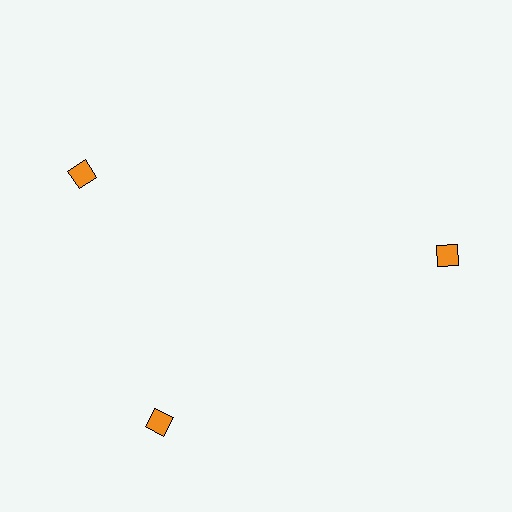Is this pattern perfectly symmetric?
No. The 3 orange diamonds are arranged in a ring, but one element near the 11 o'clock position is rotated out of alignment along the ring, breaking the 3-fold rotational symmetry.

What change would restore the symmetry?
The symmetry would be restored by rotating it back into even spacing with its neighbors so that all 3 diamonds sit at equal angles and equal distance from the center.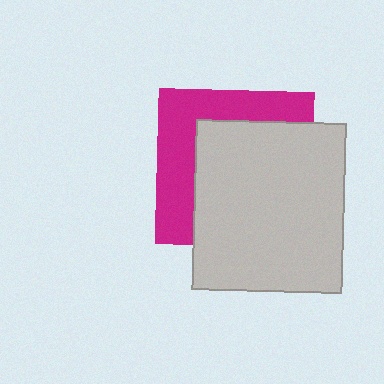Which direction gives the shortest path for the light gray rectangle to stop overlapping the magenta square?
Moving toward the lower-right gives the shortest separation.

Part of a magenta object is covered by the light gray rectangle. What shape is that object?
It is a square.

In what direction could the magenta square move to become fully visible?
The magenta square could move toward the upper-left. That would shift it out from behind the light gray rectangle entirely.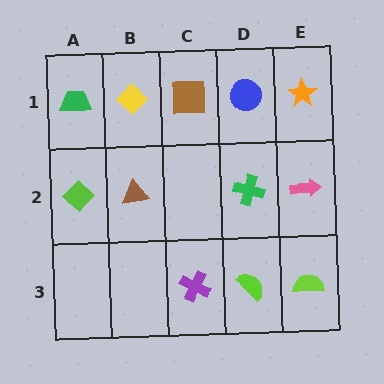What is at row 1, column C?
A brown square.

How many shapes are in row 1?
5 shapes.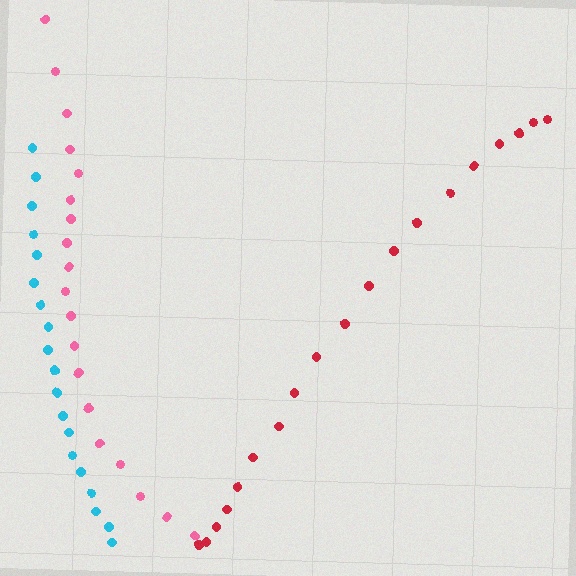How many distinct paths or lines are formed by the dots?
There are 3 distinct paths.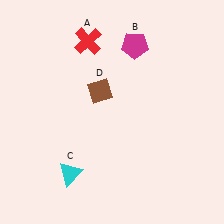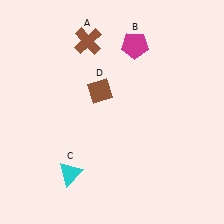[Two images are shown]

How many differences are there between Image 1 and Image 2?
There is 1 difference between the two images.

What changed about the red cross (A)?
In Image 1, A is red. In Image 2, it changed to brown.